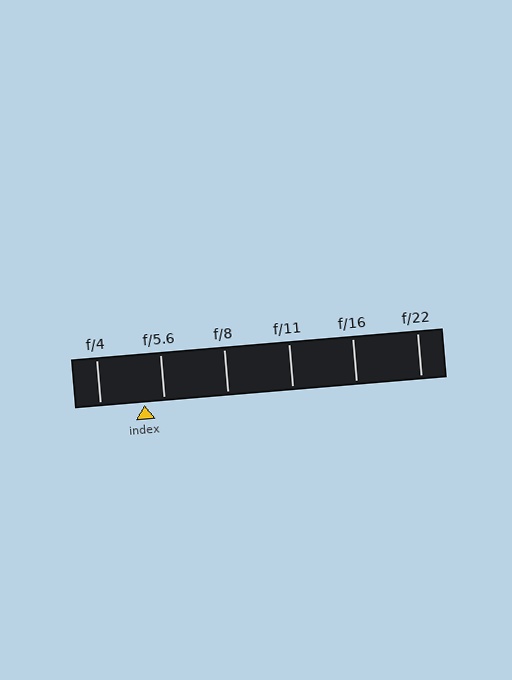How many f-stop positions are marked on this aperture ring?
There are 6 f-stop positions marked.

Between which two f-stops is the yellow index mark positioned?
The index mark is between f/4 and f/5.6.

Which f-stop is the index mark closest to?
The index mark is closest to f/5.6.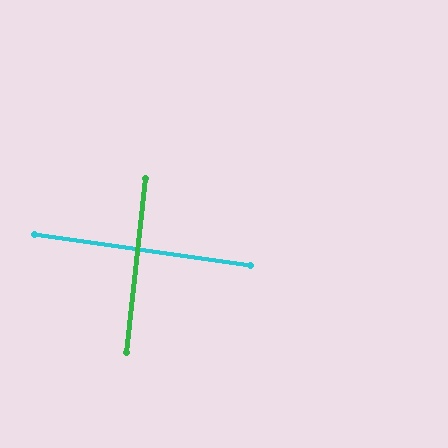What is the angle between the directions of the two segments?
Approximately 88 degrees.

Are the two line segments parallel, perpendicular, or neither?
Perpendicular — they meet at approximately 88°.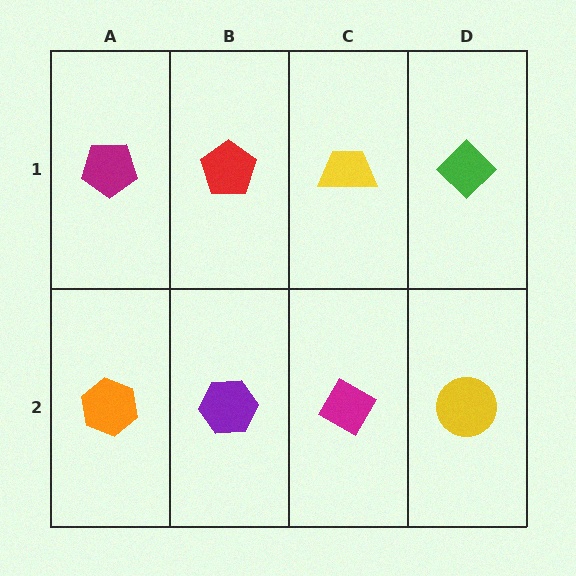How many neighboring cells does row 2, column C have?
3.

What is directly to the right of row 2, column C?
A yellow circle.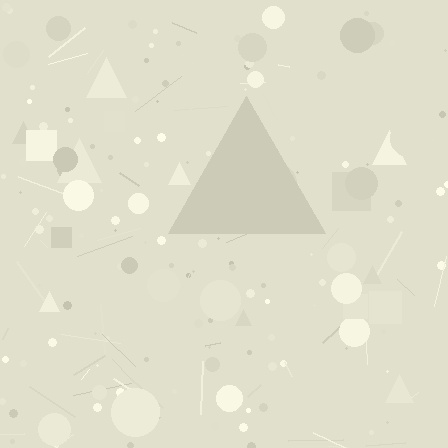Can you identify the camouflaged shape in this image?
The camouflaged shape is a triangle.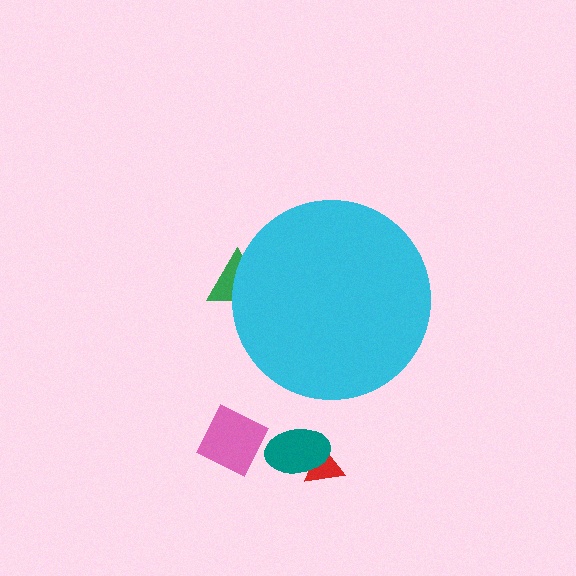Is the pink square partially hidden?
No, the pink square is fully visible.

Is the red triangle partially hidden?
No, the red triangle is fully visible.